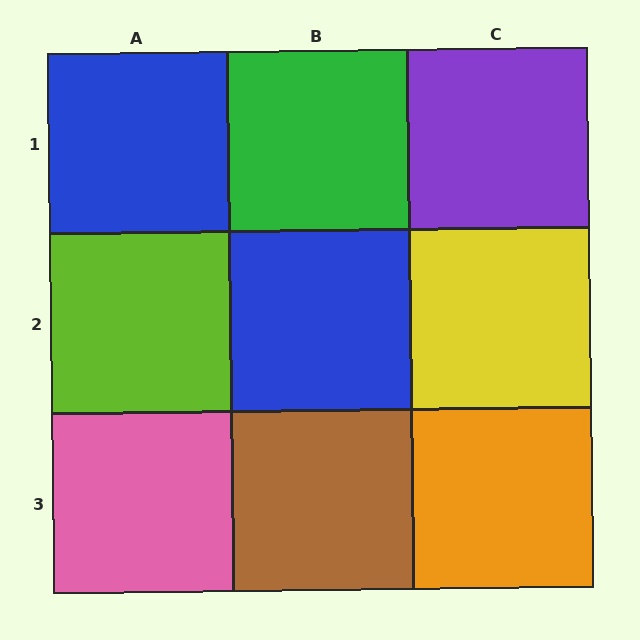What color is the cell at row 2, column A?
Lime.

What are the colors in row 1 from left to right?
Blue, green, purple.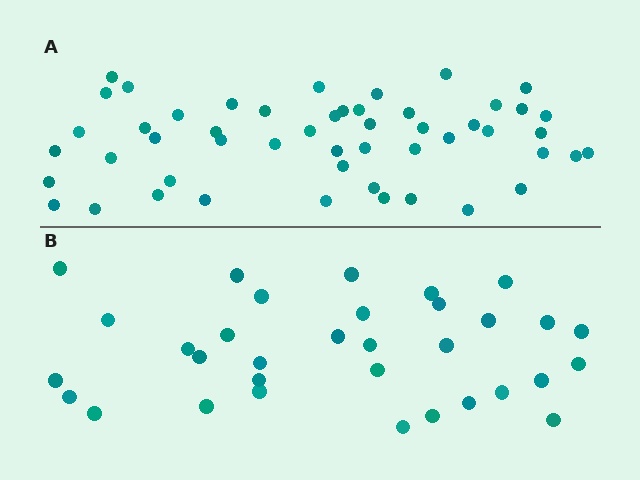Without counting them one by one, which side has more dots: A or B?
Region A (the top region) has more dots.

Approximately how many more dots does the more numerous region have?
Region A has approximately 20 more dots than region B.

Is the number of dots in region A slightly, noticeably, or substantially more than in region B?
Region A has substantially more. The ratio is roughly 1.5 to 1.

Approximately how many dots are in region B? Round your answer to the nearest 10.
About 30 dots. (The exact count is 33, which rounds to 30.)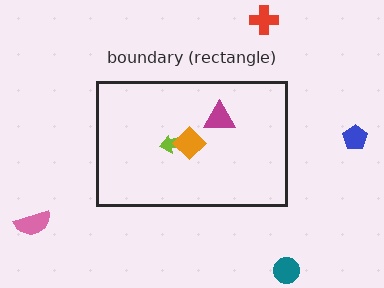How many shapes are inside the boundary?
3 inside, 4 outside.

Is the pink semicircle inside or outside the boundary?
Outside.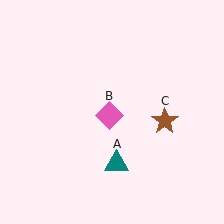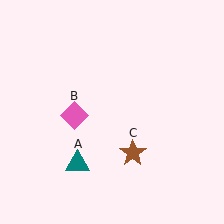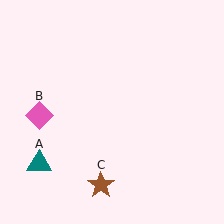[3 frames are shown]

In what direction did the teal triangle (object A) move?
The teal triangle (object A) moved left.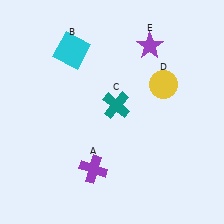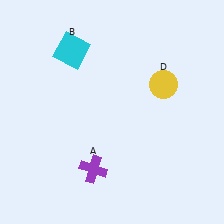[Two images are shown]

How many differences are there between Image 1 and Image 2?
There are 2 differences between the two images.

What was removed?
The teal cross (C), the purple star (E) were removed in Image 2.